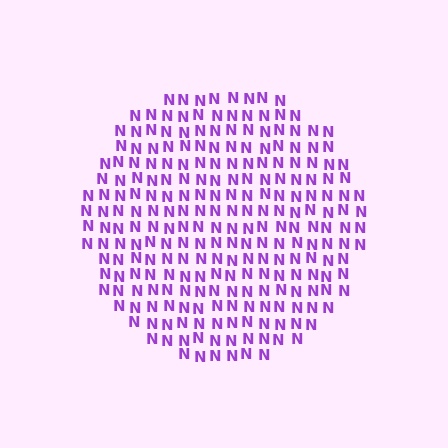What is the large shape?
The large shape is a circle.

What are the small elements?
The small elements are letter N's.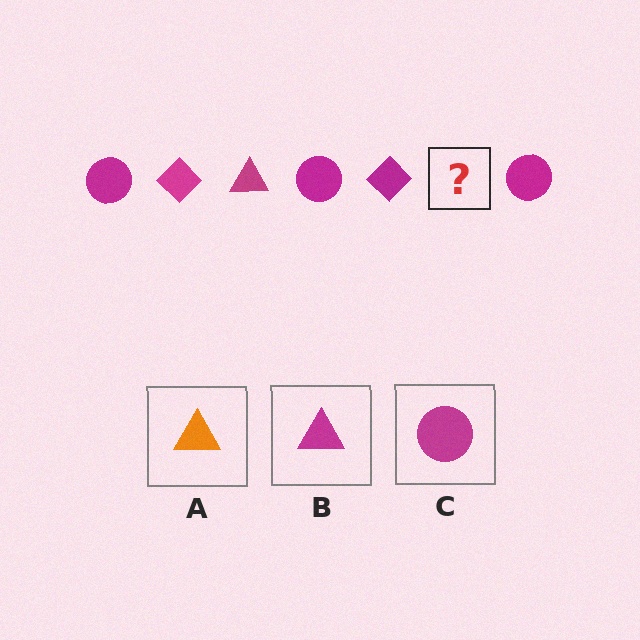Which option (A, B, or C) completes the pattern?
B.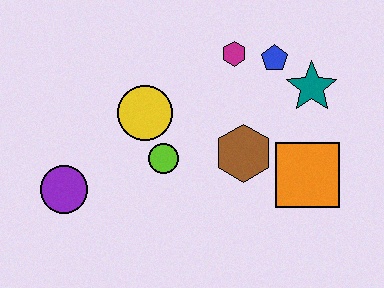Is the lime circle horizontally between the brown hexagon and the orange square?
No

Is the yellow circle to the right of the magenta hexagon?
No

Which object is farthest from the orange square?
The purple circle is farthest from the orange square.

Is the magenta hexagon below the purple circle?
No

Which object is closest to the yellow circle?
The lime circle is closest to the yellow circle.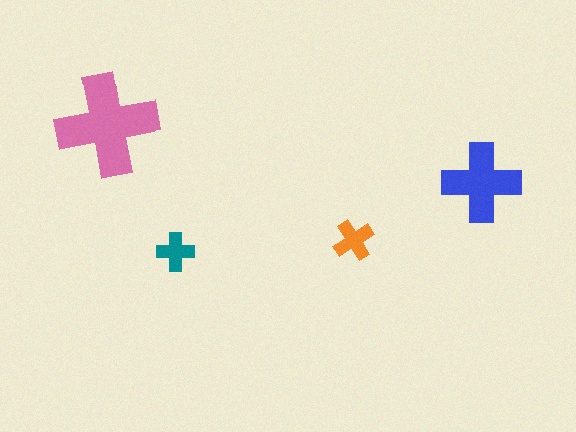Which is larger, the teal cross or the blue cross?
The blue one.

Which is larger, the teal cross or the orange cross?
The orange one.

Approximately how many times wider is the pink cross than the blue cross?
About 1.5 times wider.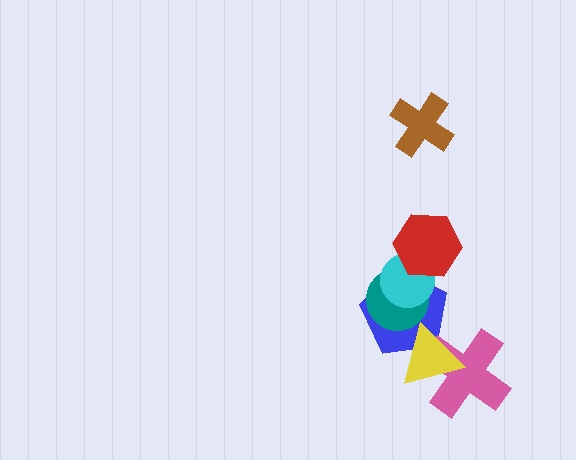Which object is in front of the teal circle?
The cyan circle is in front of the teal circle.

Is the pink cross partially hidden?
Yes, it is partially covered by another shape.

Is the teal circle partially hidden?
Yes, it is partially covered by another shape.